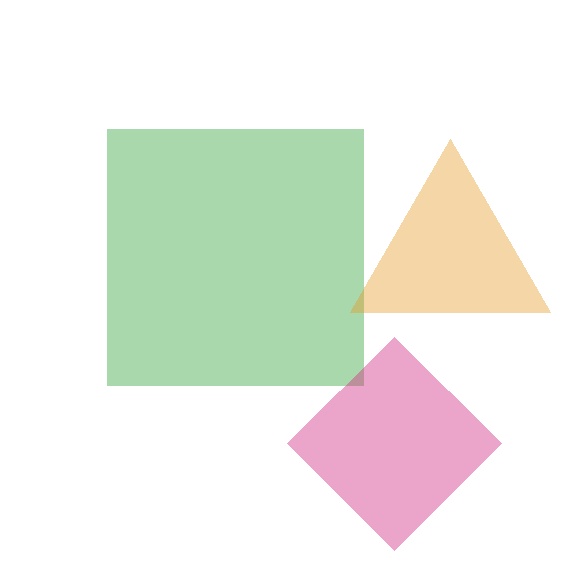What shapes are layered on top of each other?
The layered shapes are: a green square, a magenta diamond, an orange triangle.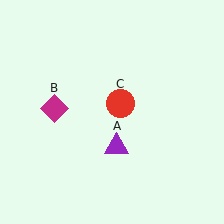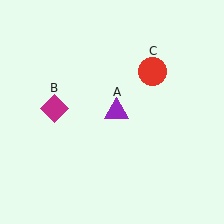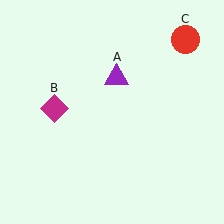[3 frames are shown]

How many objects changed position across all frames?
2 objects changed position: purple triangle (object A), red circle (object C).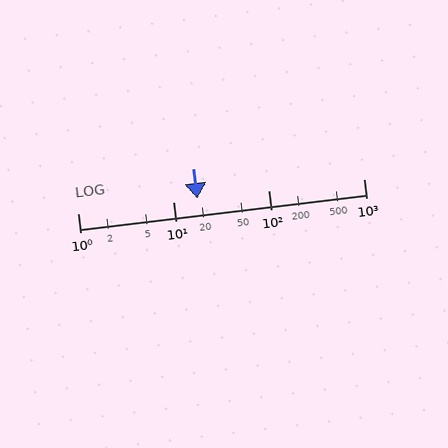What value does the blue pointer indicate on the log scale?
The pointer indicates approximately 18.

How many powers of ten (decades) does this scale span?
The scale spans 3 decades, from 1 to 1000.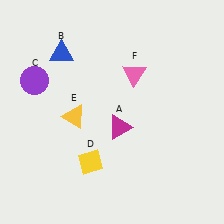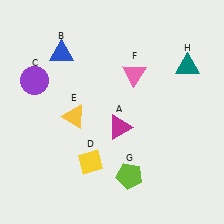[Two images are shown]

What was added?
A lime pentagon (G), a teal triangle (H) were added in Image 2.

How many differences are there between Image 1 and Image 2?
There are 2 differences between the two images.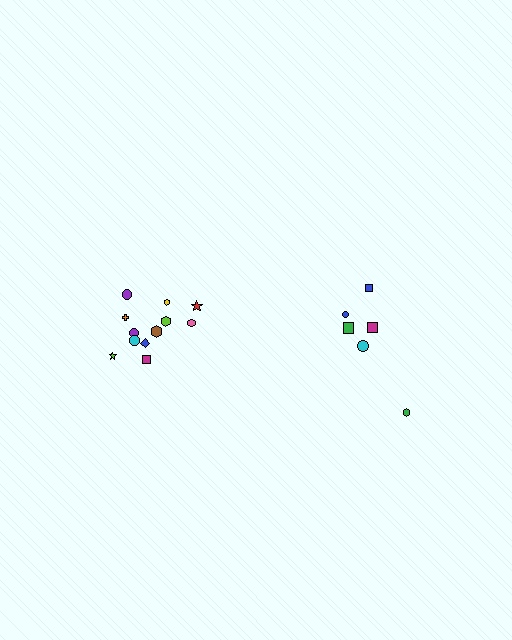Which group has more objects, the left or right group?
The left group.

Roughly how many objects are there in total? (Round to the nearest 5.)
Roughly 20 objects in total.